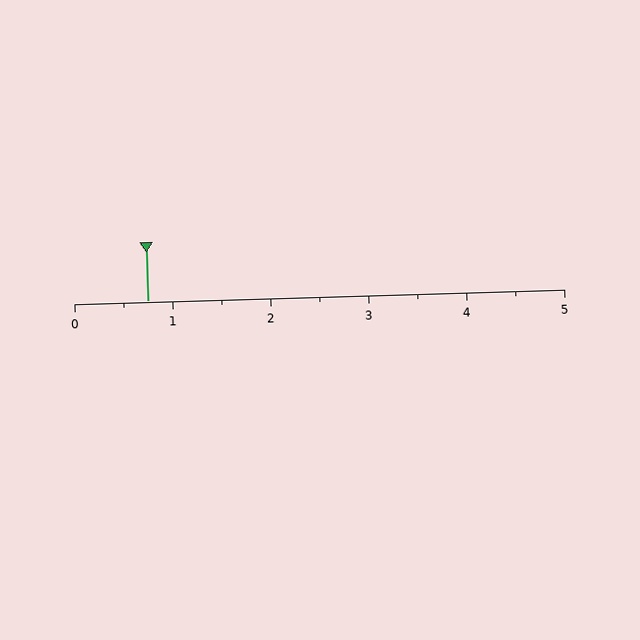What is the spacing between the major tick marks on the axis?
The major ticks are spaced 1 apart.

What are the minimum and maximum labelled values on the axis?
The axis runs from 0 to 5.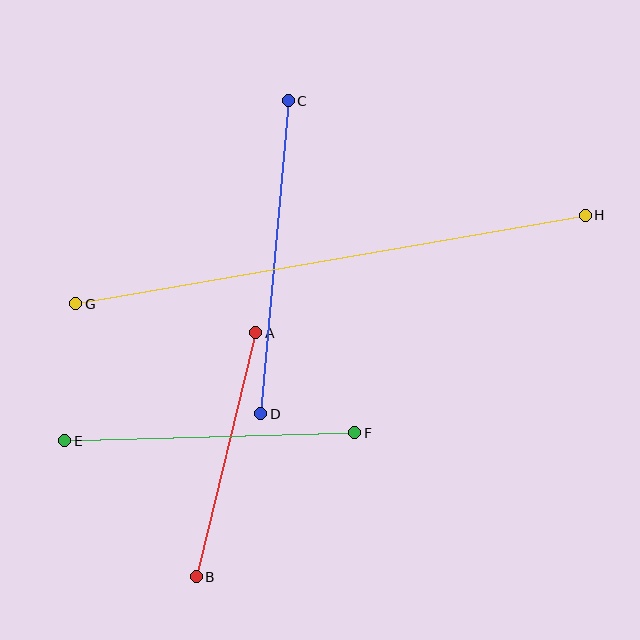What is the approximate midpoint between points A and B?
The midpoint is at approximately (226, 455) pixels.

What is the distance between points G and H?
The distance is approximately 517 pixels.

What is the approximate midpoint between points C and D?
The midpoint is at approximately (274, 257) pixels.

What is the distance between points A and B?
The distance is approximately 251 pixels.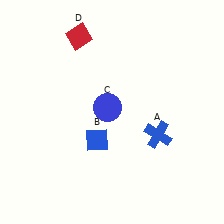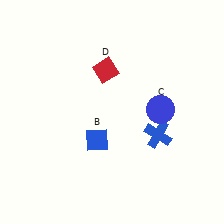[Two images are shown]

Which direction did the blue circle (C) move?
The blue circle (C) moved right.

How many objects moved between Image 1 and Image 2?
2 objects moved between the two images.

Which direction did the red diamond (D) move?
The red diamond (D) moved down.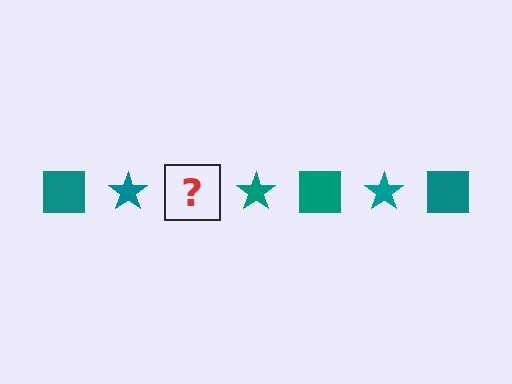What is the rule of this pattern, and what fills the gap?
The rule is that the pattern cycles through square, star shapes in teal. The gap should be filled with a teal square.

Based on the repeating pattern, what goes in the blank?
The blank should be a teal square.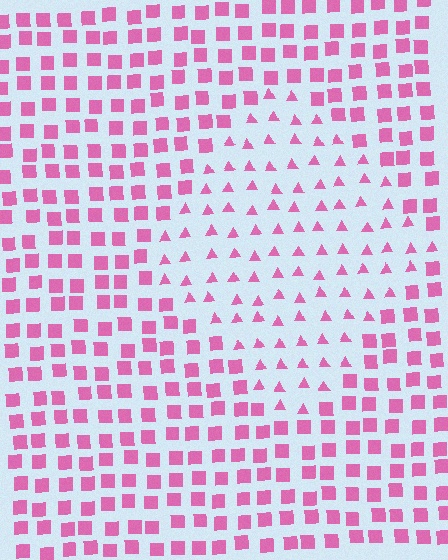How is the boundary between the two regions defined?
The boundary is defined by a change in element shape: triangles inside vs. squares outside. All elements share the same color and spacing.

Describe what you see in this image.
The image is filled with small pink elements arranged in a uniform grid. A diamond-shaped region contains triangles, while the surrounding area contains squares. The boundary is defined purely by the change in element shape.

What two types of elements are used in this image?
The image uses triangles inside the diamond region and squares outside it.